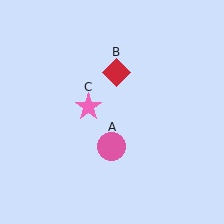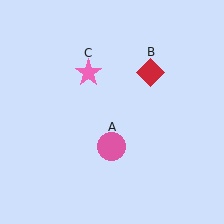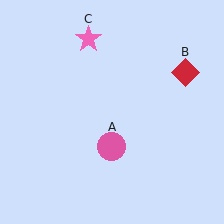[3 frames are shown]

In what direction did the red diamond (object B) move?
The red diamond (object B) moved right.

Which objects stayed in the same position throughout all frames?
Pink circle (object A) remained stationary.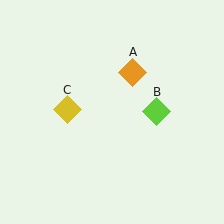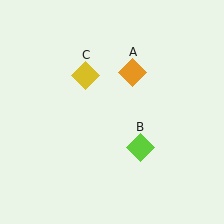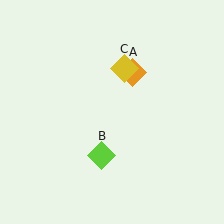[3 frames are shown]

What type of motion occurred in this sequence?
The lime diamond (object B), yellow diamond (object C) rotated clockwise around the center of the scene.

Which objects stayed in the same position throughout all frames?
Orange diamond (object A) remained stationary.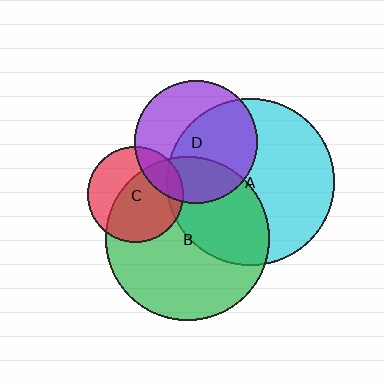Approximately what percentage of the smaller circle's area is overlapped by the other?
Approximately 20%.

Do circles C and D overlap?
Yes.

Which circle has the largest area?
Circle A (cyan).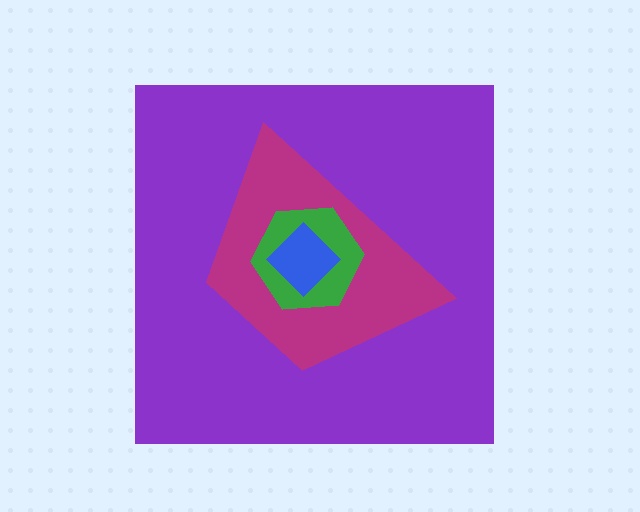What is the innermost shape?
The blue diamond.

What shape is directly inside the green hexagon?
The blue diamond.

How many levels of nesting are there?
4.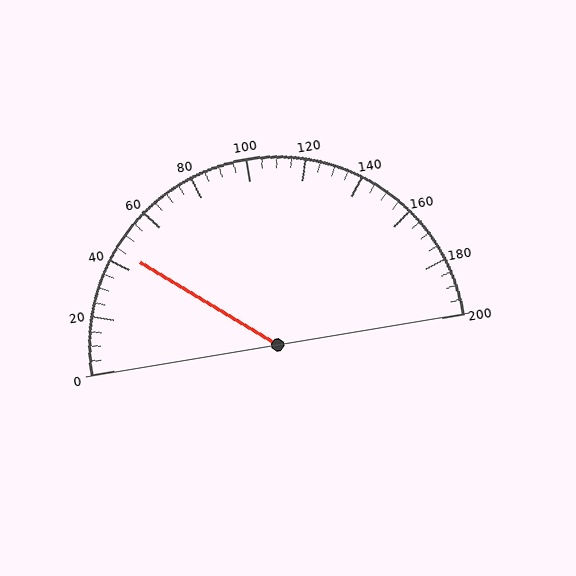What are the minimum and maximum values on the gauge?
The gauge ranges from 0 to 200.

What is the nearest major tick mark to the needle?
The nearest major tick mark is 40.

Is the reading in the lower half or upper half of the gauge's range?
The reading is in the lower half of the range (0 to 200).